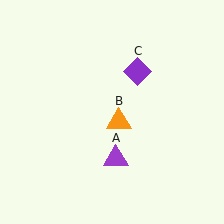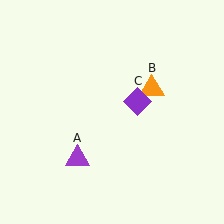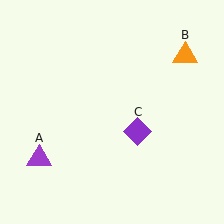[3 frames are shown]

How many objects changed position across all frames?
3 objects changed position: purple triangle (object A), orange triangle (object B), purple diamond (object C).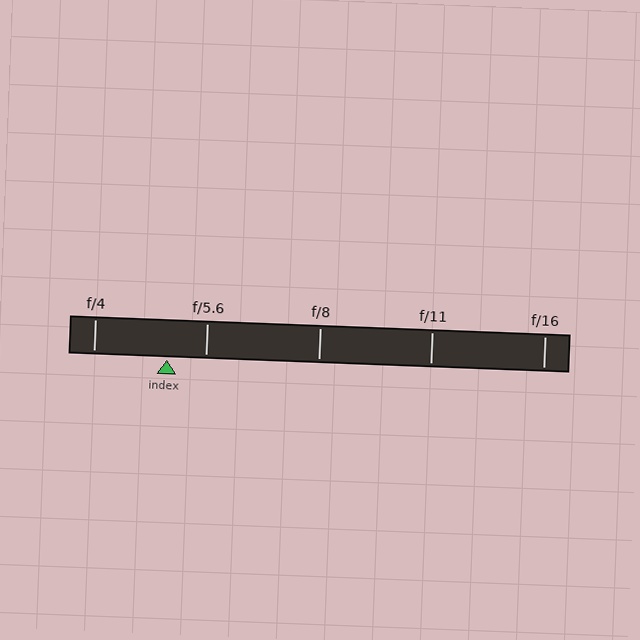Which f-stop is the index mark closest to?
The index mark is closest to f/5.6.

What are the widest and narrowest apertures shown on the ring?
The widest aperture shown is f/4 and the narrowest is f/16.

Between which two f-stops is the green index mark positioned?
The index mark is between f/4 and f/5.6.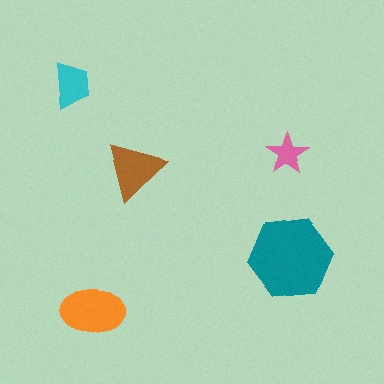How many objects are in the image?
There are 5 objects in the image.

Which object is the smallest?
The pink star.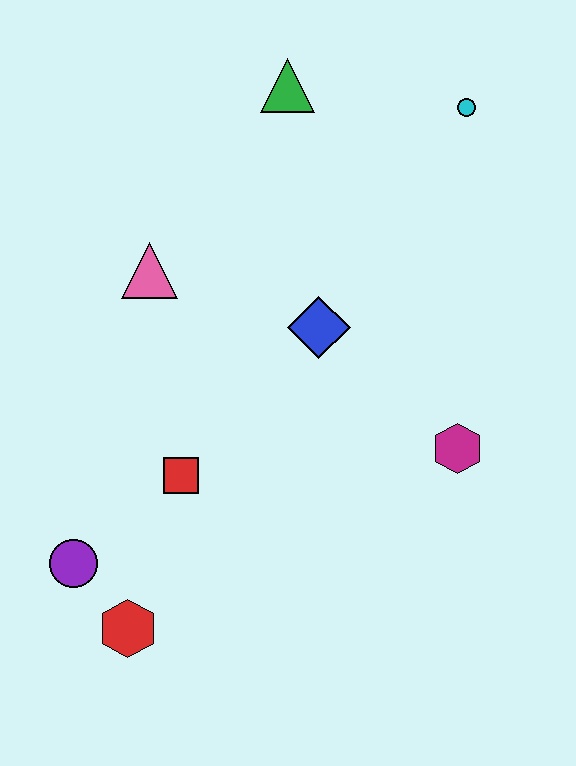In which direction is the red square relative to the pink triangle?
The red square is below the pink triangle.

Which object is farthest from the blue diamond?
The red hexagon is farthest from the blue diamond.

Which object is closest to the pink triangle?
The blue diamond is closest to the pink triangle.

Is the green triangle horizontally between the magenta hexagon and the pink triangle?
Yes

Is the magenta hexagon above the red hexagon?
Yes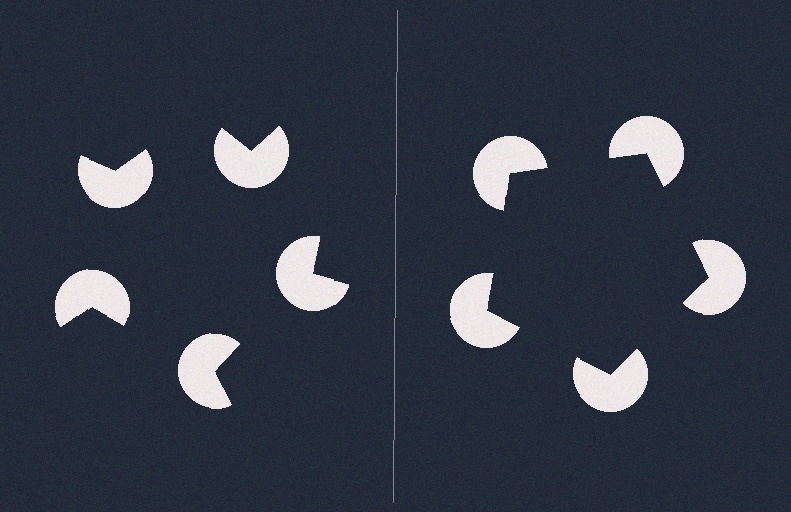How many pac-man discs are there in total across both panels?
10 — 5 on each side.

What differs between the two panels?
The pac-man discs are positioned identically on both sides; only the wedge orientations differ. On the right they align to a pentagon; on the left they are misaligned.